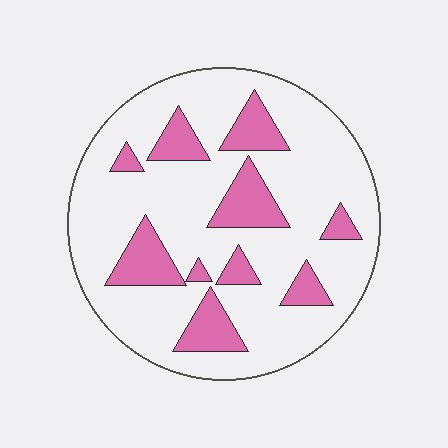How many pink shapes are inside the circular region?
10.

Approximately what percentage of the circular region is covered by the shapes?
Approximately 20%.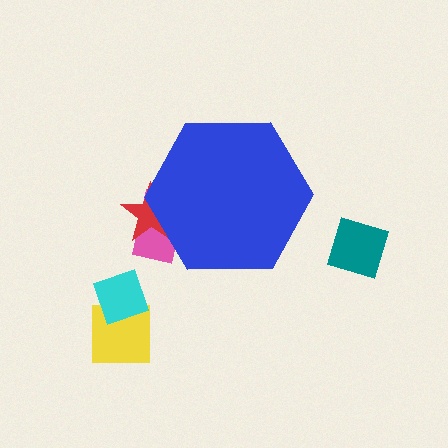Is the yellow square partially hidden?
No, the yellow square is fully visible.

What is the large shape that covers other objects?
A blue hexagon.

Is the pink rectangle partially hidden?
Yes, the pink rectangle is partially hidden behind the blue hexagon.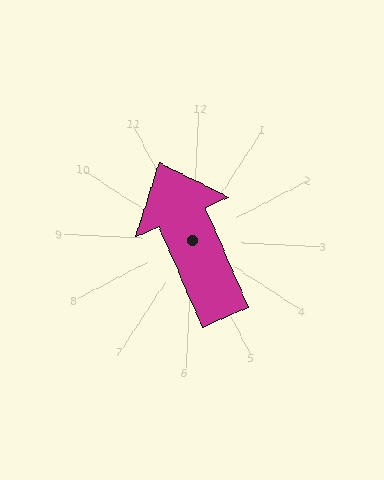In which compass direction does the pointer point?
Northwest.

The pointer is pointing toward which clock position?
Roughly 11 o'clock.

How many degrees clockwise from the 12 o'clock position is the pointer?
Approximately 334 degrees.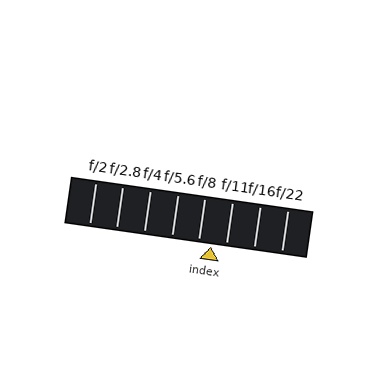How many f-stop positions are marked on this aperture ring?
There are 8 f-stop positions marked.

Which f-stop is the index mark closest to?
The index mark is closest to f/8.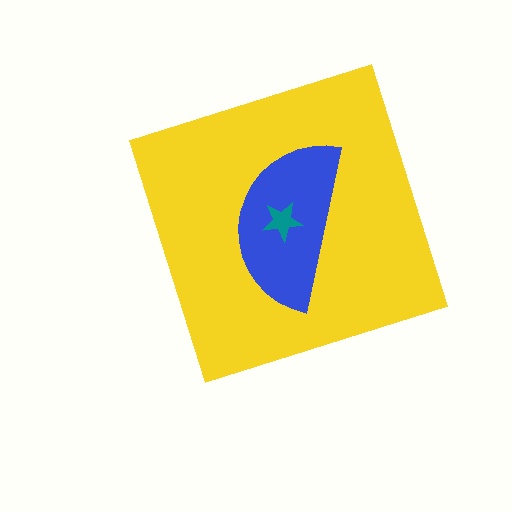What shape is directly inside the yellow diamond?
The blue semicircle.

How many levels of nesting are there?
3.